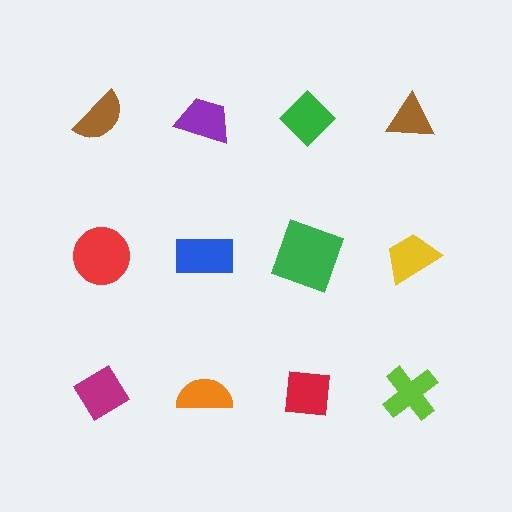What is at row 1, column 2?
A purple trapezoid.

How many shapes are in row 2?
4 shapes.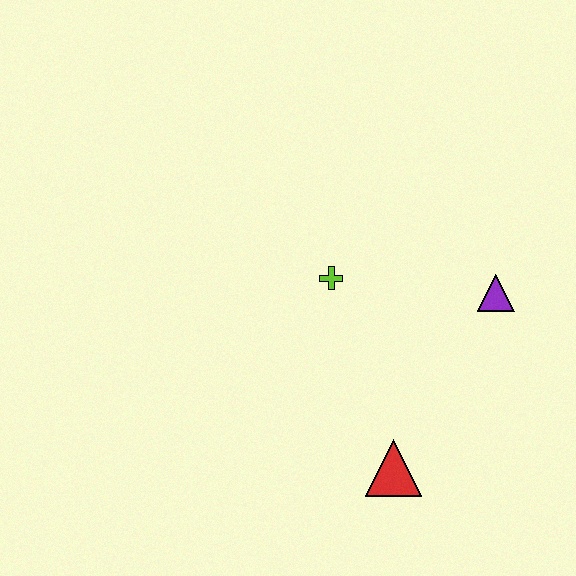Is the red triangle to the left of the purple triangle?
Yes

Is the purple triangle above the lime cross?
No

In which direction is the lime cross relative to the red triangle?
The lime cross is above the red triangle.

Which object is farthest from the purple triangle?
The red triangle is farthest from the purple triangle.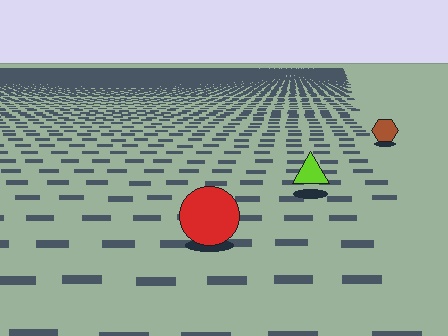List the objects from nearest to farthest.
From nearest to farthest: the red circle, the lime triangle, the brown hexagon.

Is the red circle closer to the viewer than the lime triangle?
Yes. The red circle is closer — you can tell from the texture gradient: the ground texture is coarser near it.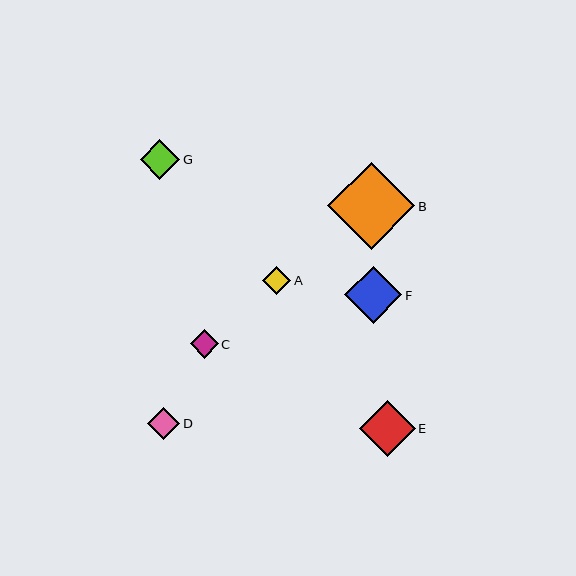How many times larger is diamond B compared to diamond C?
Diamond B is approximately 3.1 times the size of diamond C.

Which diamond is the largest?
Diamond B is the largest with a size of approximately 87 pixels.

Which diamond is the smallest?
Diamond C is the smallest with a size of approximately 28 pixels.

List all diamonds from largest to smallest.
From largest to smallest: B, F, E, G, D, A, C.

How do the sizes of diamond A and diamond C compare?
Diamond A and diamond C are approximately the same size.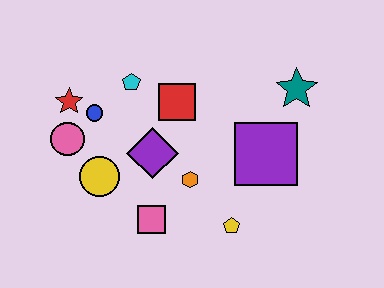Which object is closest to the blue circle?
The red star is closest to the blue circle.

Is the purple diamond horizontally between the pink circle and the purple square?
Yes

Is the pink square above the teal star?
No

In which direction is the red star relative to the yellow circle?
The red star is above the yellow circle.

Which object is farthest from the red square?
The yellow pentagon is farthest from the red square.